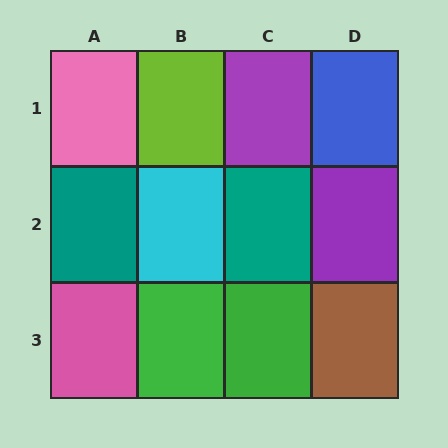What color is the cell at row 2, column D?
Purple.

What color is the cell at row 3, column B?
Green.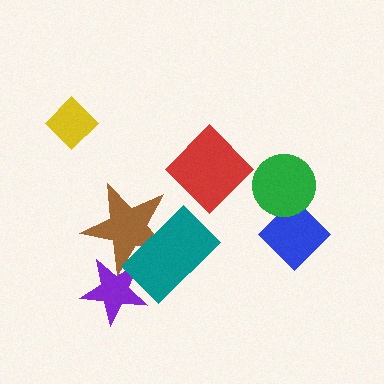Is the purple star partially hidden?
Yes, it is partially covered by another shape.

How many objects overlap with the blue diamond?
1 object overlaps with the blue diamond.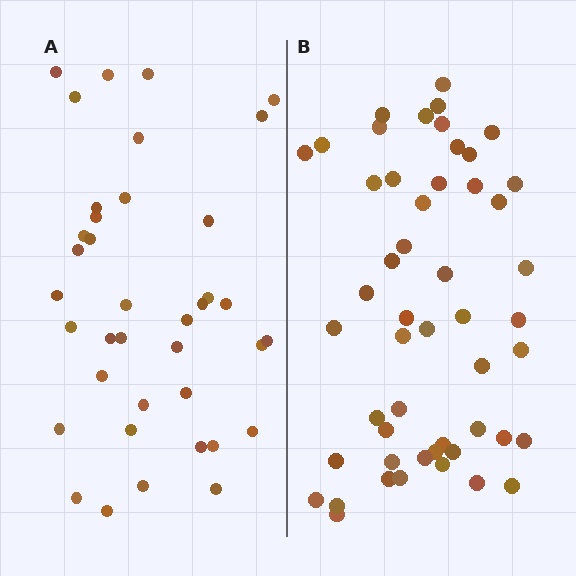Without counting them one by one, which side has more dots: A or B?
Region B (the right region) has more dots.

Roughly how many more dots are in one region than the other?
Region B has approximately 15 more dots than region A.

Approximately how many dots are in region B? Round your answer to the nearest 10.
About 50 dots. (The exact count is 51, which rounds to 50.)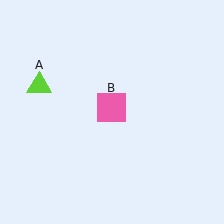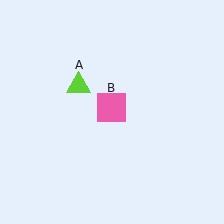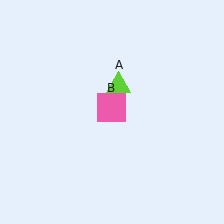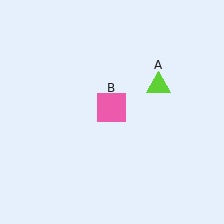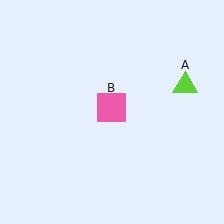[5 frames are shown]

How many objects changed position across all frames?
1 object changed position: lime triangle (object A).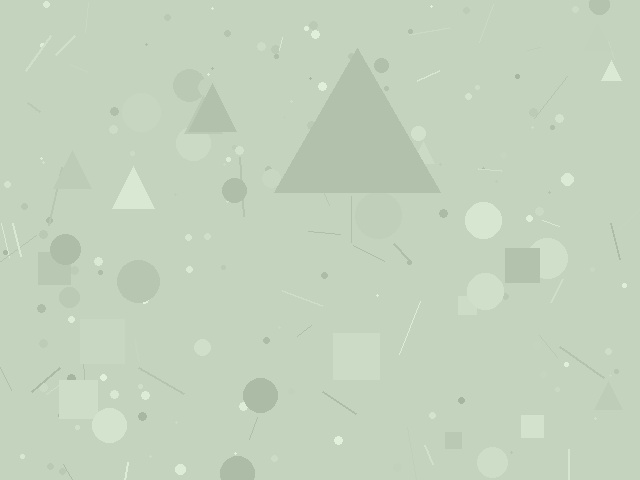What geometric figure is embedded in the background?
A triangle is embedded in the background.